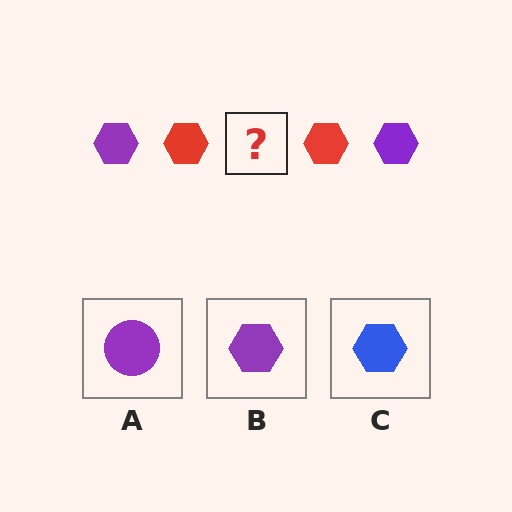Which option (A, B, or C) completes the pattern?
B.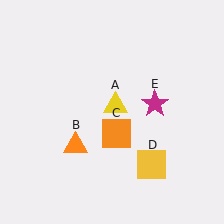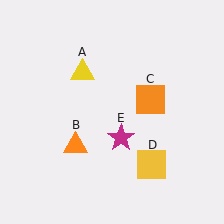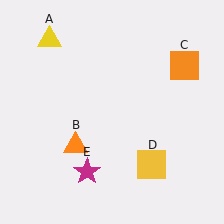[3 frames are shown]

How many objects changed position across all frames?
3 objects changed position: yellow triangle (object A), orange square (object C), magenta star (object E).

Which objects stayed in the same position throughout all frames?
Orange triangle (object B) and yellow square (object D) remained stationary.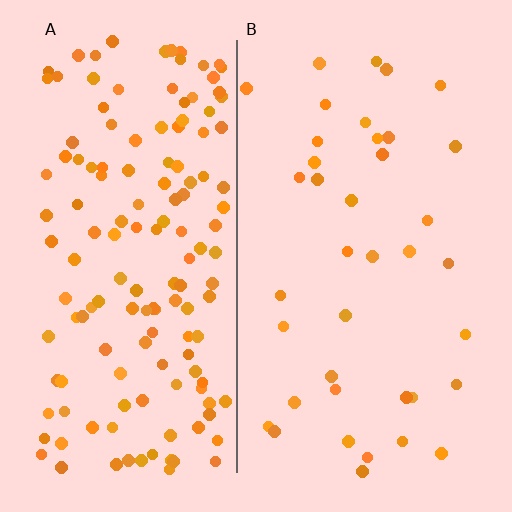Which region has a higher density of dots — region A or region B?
A (the left).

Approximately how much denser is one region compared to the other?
Approximately 3.8× — region A over region B.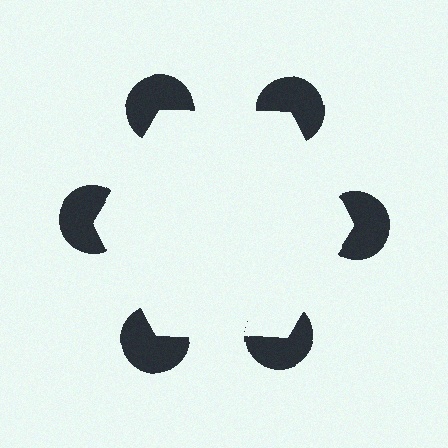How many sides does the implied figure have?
6 sides.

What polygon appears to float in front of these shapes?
An illusory hexagon — its edges are inferred from the aligned wedge cuts in the pac-man discs, not physically drawn.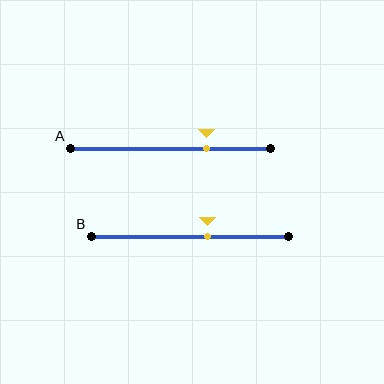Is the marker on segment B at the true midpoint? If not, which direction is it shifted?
No, the marker on segment B is shifted to the right by about 9% of the segment length.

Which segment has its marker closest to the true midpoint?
Segment B has its marker closest to the true midpoint.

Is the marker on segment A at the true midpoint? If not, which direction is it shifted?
No, the marker on segment A is shifted to the right by about 18% of the segment length.